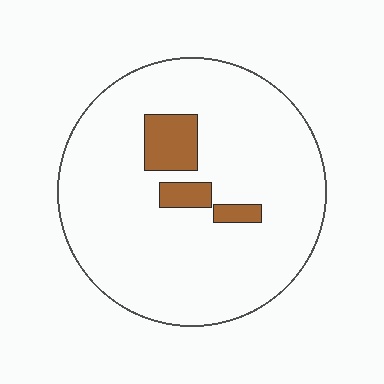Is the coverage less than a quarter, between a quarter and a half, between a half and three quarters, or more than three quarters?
Less than a quarter.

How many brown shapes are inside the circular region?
3.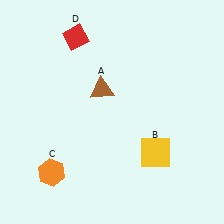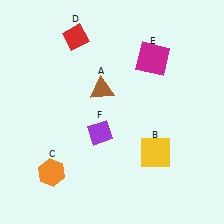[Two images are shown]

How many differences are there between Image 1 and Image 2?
There are 2 differences between the two images.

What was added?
A magenta square (E), a purple diamond (F) were added in Image 2.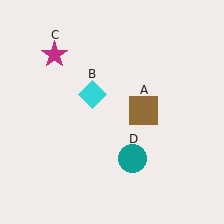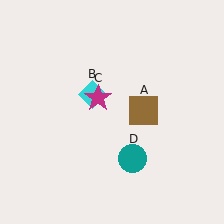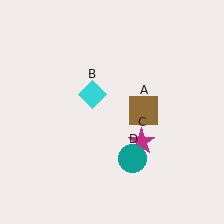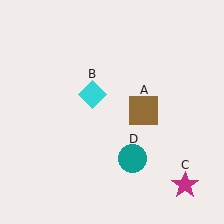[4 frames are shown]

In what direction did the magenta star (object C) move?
The magenta star (object C) moved down and to the right.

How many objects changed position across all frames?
1 object changed position: magenta star (object C).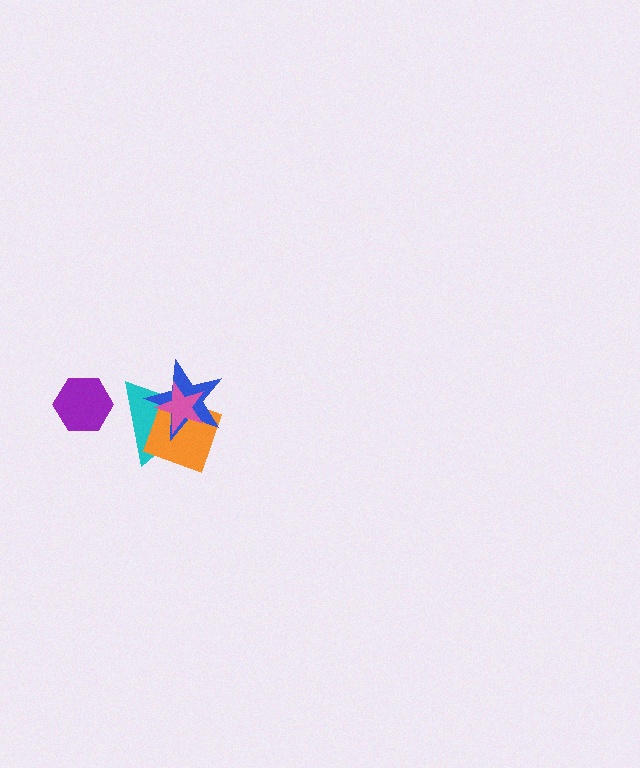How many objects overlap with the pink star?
3 objects overlap with the pink star.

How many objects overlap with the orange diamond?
3 objects overlap with the orange diamond.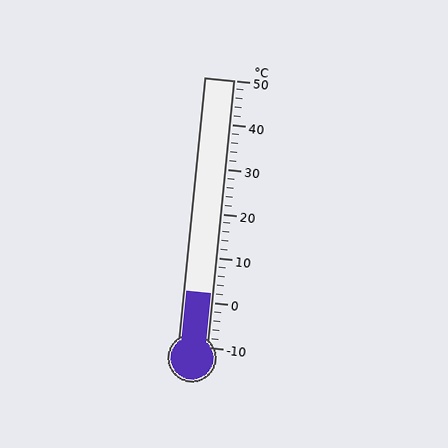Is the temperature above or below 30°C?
The temperature is below 30°C.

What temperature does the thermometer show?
The thermometer shows approximately 2°C.